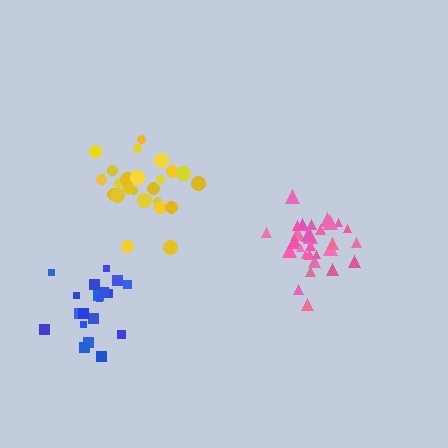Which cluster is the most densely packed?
Pink.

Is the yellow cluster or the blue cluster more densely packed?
Blue.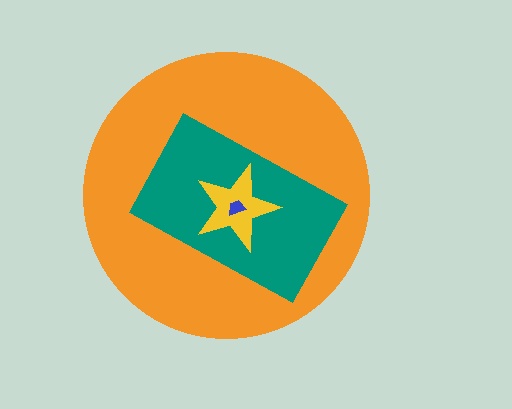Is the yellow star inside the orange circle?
Yes.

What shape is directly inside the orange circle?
The teal rectangle.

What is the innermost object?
The blue trapezoid.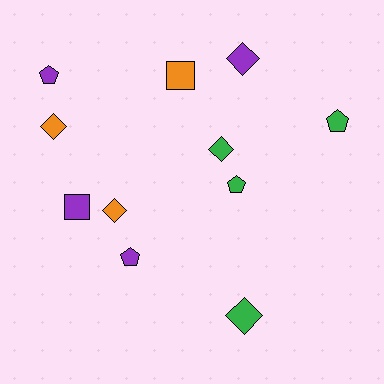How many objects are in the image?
There are 11 objects.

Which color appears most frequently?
Green, with 4 objects.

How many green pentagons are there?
There are 2 green pentagons.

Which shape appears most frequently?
Diamond, with 5 objects.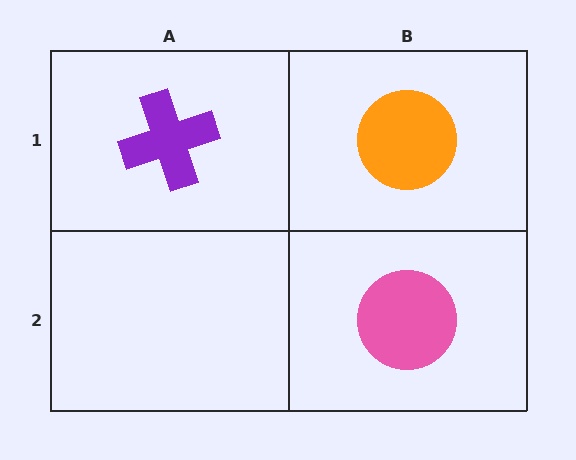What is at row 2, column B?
A pink circle.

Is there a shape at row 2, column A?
No, that cell is empty.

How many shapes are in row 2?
1 shape.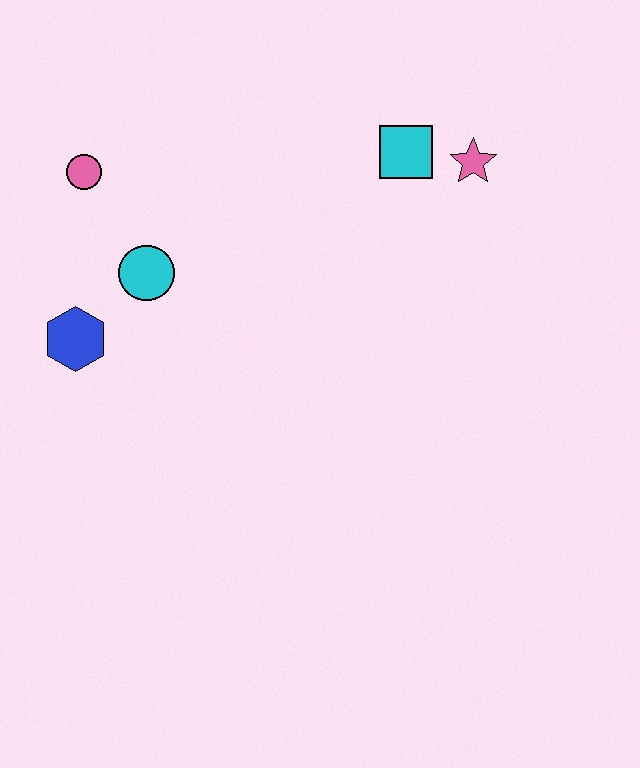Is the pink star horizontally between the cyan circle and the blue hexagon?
No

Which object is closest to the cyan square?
The pink star is closest to the cyan square.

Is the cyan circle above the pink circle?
No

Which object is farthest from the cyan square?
The blue hexagon is farthest from the cyan square.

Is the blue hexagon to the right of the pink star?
No